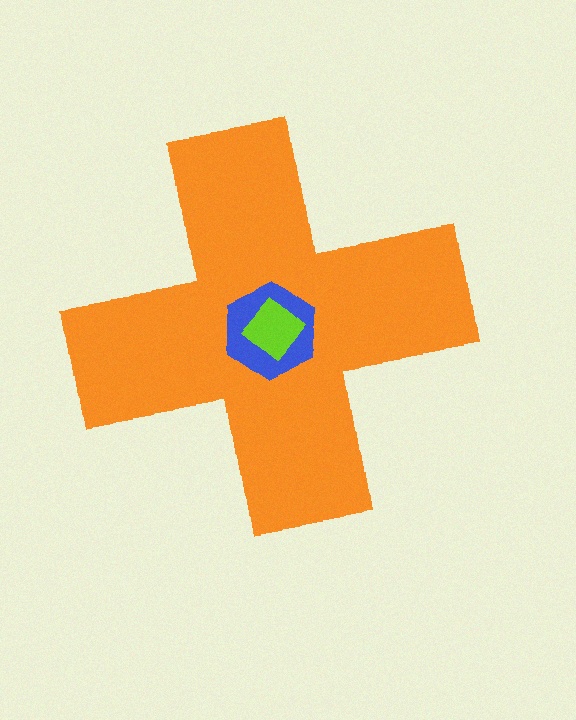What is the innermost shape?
The lime diamond.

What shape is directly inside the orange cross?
The blue hexagon.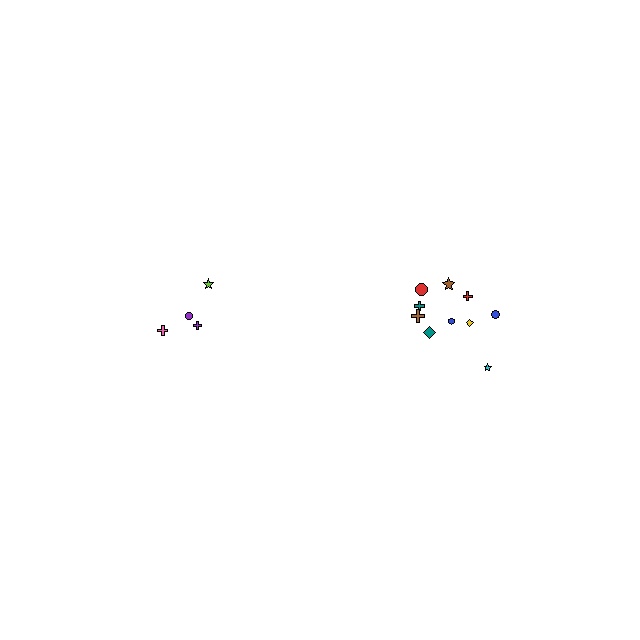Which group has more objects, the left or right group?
The right group.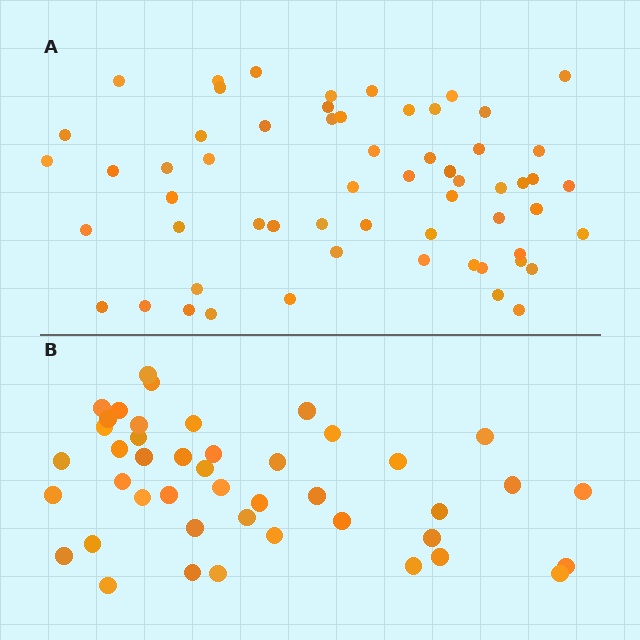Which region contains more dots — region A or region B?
Region A (the top region) has more dots.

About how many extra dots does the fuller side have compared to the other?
Region A has approximately 15 more dots than region B.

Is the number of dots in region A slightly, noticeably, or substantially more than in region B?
Region A has noticeably more, but not dramatically so. The ratio is roughly 1.4 to 1.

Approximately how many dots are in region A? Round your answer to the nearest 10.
About 60 dots.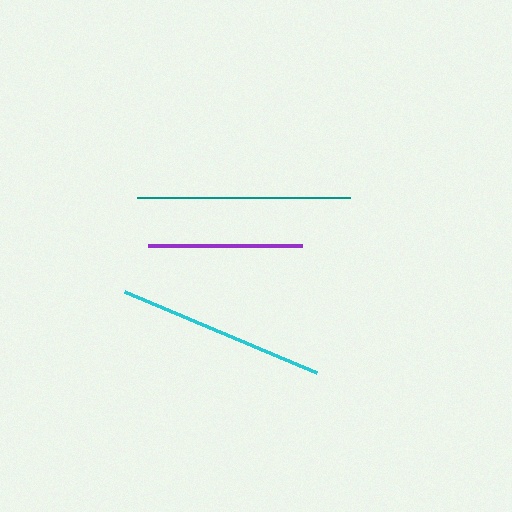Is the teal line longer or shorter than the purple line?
The teal line is longer than the purple line.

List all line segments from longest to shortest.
From longest to shortest: teal, cyan, purple.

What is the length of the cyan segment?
The cyan segment is approximately 208 pixels long.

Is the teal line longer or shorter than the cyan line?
The teal line is longer than the cyan line.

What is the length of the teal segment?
The teal segment is approximately 212 pixels long.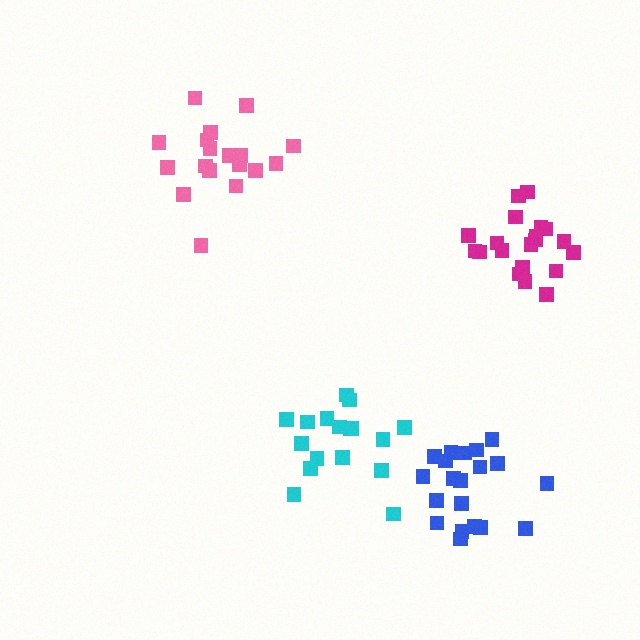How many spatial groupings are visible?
There are 4 spatial groupings.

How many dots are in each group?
Group 1: 20 dots, Group 2: 18 dots, Group 3: 20 dots, Group 4: 17 dots (75 total).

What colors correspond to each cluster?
The clusters are colored: blue, pink, magenta, cyan.